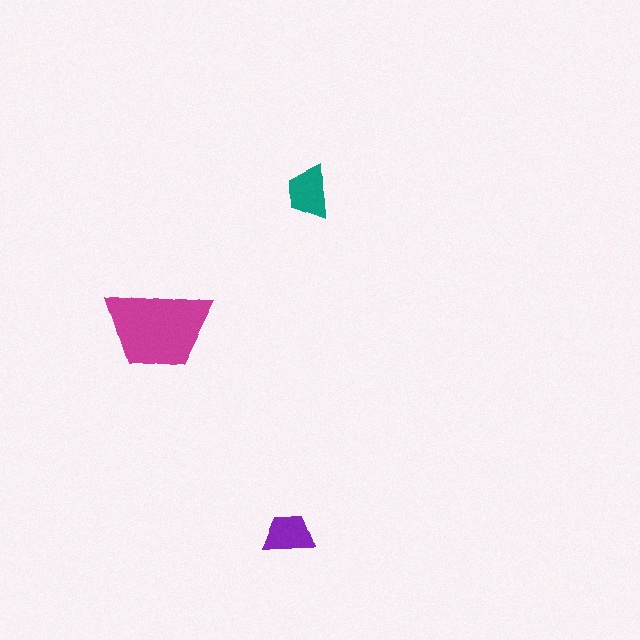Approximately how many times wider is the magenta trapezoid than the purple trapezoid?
About 2 times wider.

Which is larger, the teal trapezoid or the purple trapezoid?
The teal one.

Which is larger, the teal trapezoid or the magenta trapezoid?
The magenta one.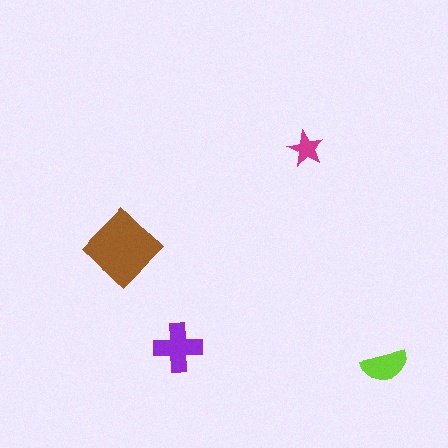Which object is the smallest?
The magenta star.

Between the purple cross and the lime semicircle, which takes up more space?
The purple cross.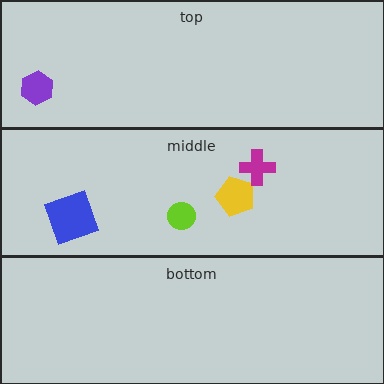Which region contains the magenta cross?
The middle region.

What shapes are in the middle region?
The lime circle, the blue square, the yellow pentagon, the magenta cross.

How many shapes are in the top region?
1.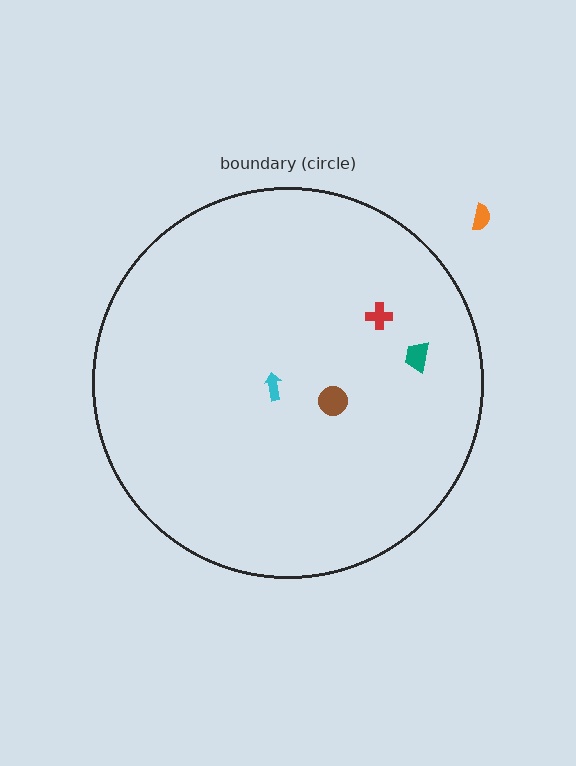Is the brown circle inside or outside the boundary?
Inside.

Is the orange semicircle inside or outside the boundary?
Outside.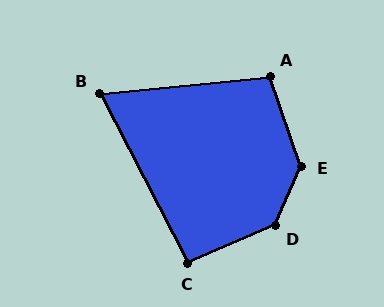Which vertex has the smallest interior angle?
B, at approximately 68 degrees.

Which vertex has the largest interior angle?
E, at approximately 137 degrees.